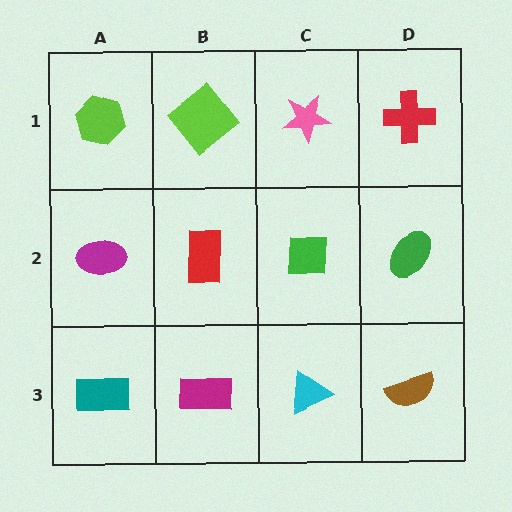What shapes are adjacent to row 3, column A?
A magenta ellipse (row 2, column A), a magenta rectangle (row 3, column B).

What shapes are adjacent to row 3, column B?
A red rectangle (row 2, column B), a teal rectangle (row 3, column A), a cyan triangle (row 3, column C).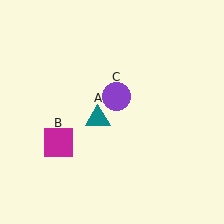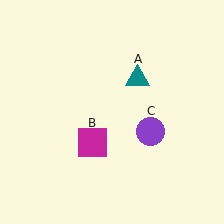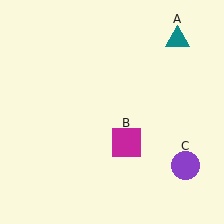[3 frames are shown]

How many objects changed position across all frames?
3 objects changed position: teal triangle (object A), magenta square (object B), purple circle (object C).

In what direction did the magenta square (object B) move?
The magenta square (object B) moved right.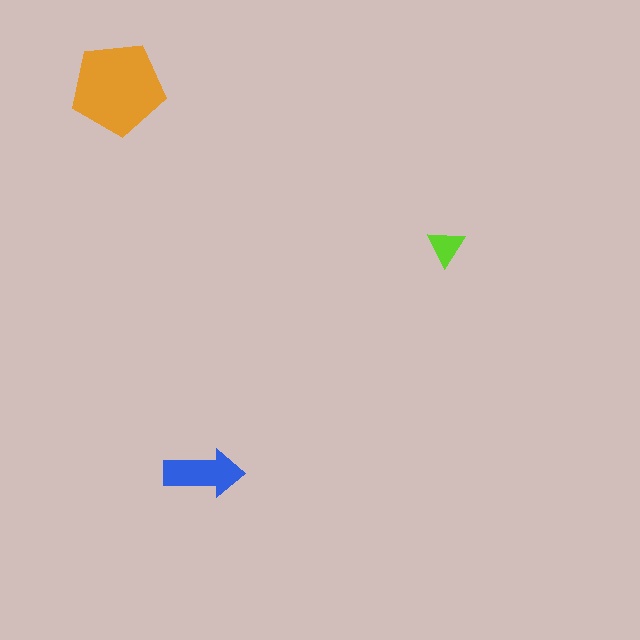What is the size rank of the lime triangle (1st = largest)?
3rd.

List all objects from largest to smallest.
The orange pentagon, the blue arrow, the lime triangle.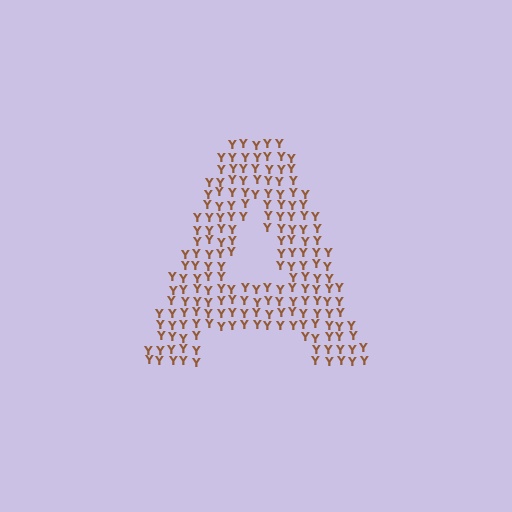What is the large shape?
The large shape is the letter A.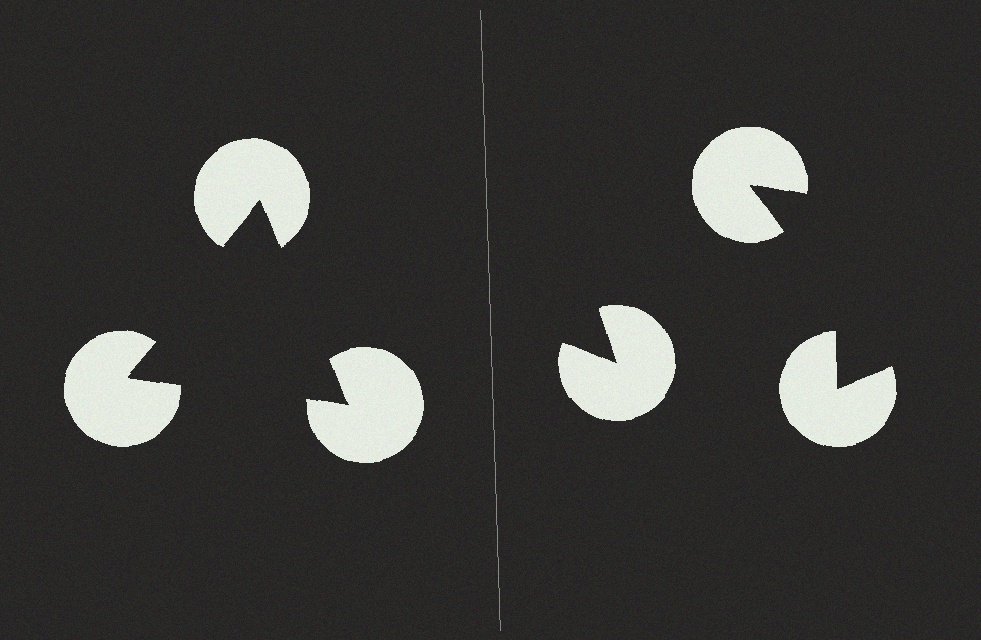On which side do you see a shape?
An illusory triangle appears on the left side. On the right side the wedge cuts are rotated, so no coherent shape forms.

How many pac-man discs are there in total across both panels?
6 — 3 on each side.